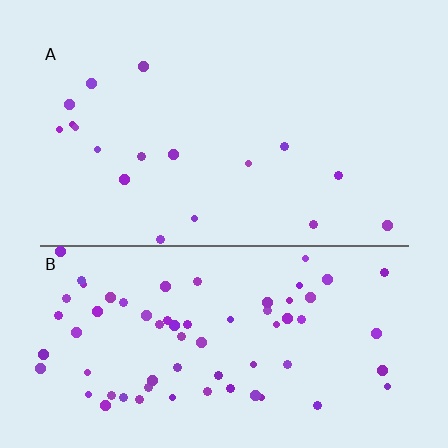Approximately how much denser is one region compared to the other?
Approximately 4.0× — region B over region A.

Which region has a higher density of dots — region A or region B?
B (the bottom).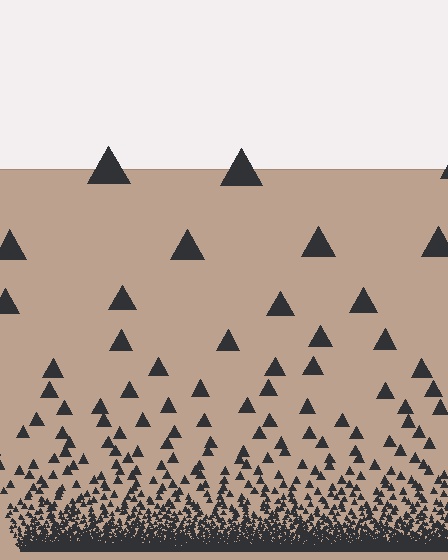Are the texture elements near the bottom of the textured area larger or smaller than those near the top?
Smaller. The gradient is inverted — elements near the bottom are smaller and denser.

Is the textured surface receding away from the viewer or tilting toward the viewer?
The surface appears to tilt toward the viewer. Texture elements get larger and sparser toward the top.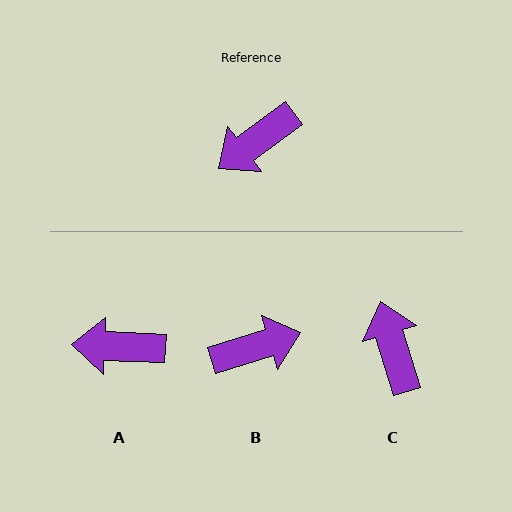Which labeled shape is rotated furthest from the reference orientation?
B, about 161 degrees away.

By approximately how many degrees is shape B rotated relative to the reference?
Approximately 161 degrees counter-clockwise.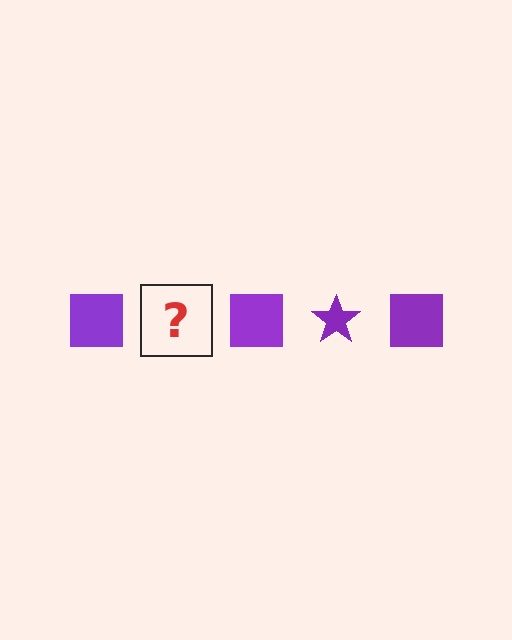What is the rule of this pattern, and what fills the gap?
The rule is that the pattern cycles through square, star shapes in purple. The gap should be filled with a purple star.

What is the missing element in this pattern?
The missing element is a purple star.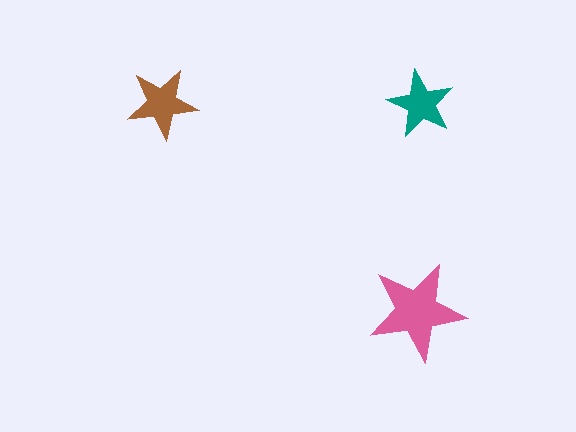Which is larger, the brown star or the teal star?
The brown one.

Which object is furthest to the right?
The teal star is rightmost.